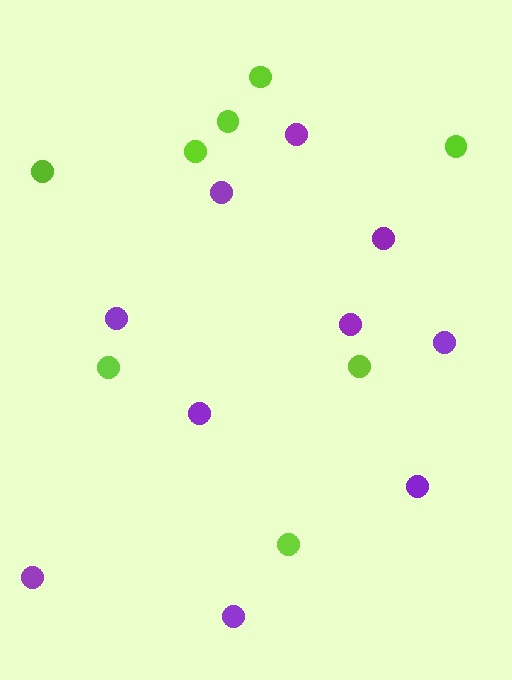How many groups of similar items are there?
There are 2 groups: one group of purple circles (10) and one group of lime circles (8).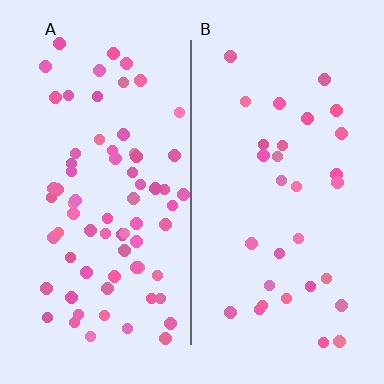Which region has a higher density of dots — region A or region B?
A (the left).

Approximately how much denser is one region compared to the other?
Approximately 2.3× — region A over region B.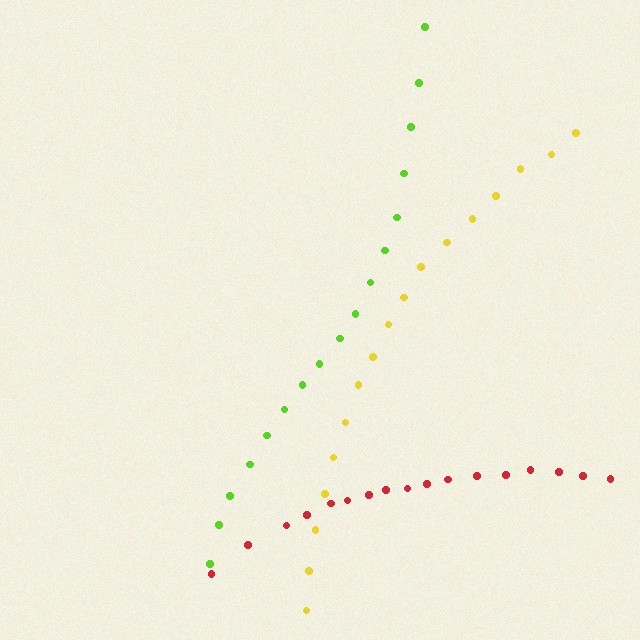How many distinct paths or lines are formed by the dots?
There are 3 distinct paths.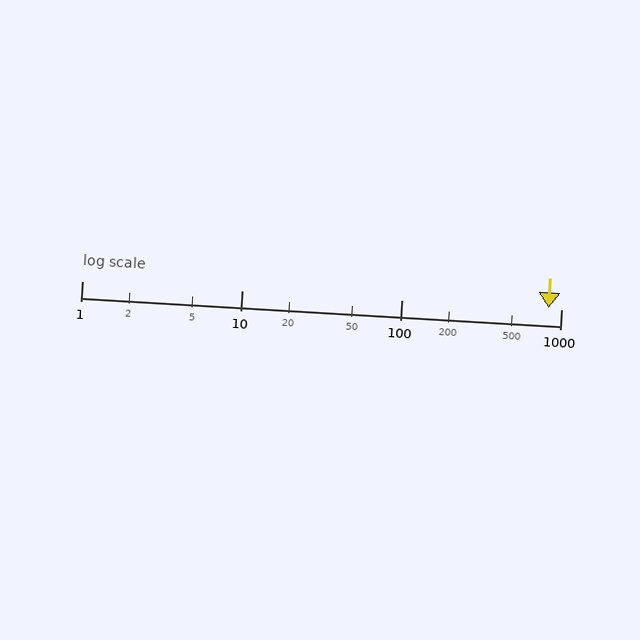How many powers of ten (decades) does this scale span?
The scale spans 3 decades, from 1 to 1000.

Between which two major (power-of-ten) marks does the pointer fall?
The pointer is between 100 and 1000.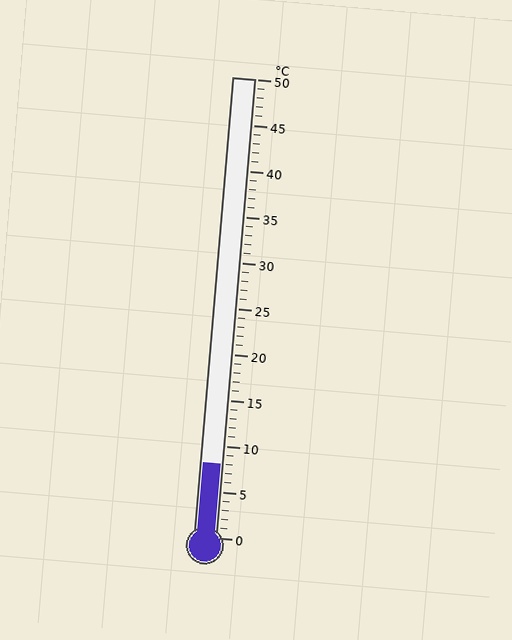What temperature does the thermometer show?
The thermometer shows approximately 8°C.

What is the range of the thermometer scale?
The thermometer scale ranges from 0°C to 50°C.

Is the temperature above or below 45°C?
The temperature is below 45°C.